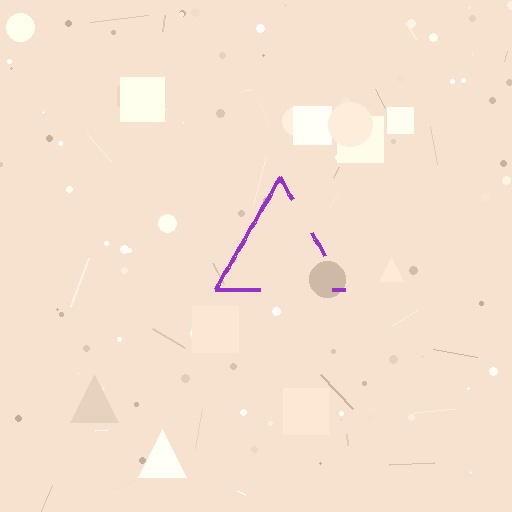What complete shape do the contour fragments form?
The contour fragments form a triangle.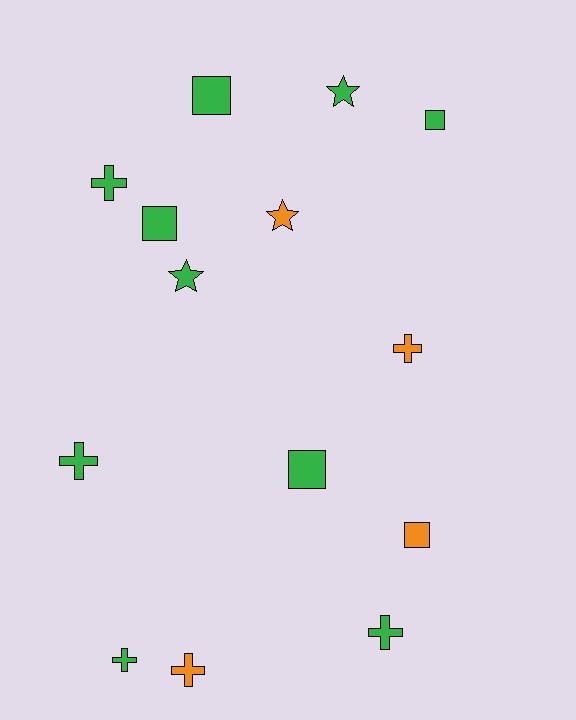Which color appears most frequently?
Green, with 10 objects.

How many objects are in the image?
There are 14 objects.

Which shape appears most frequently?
Cross, with 6 objects.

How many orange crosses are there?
There are 2 orange crosses.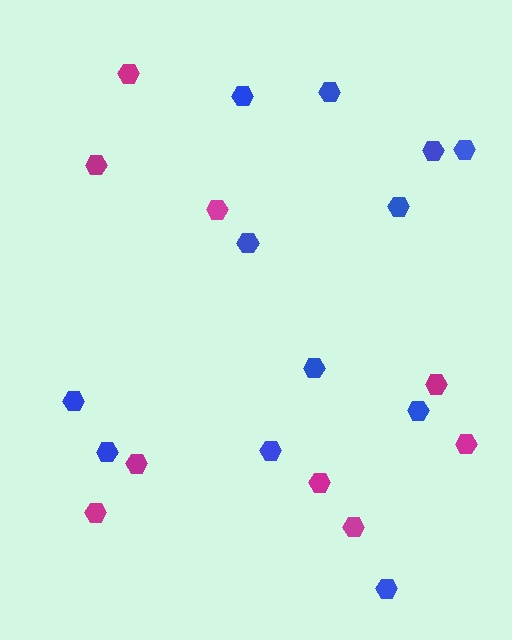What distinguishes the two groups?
There are 2 groups: one group of magenta hexagons (9) and one group of blue hexagons (12).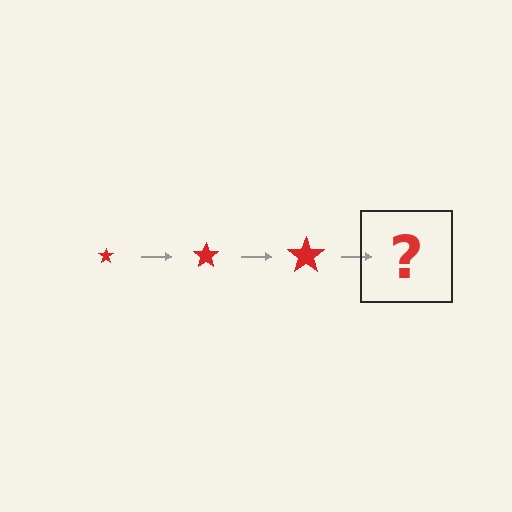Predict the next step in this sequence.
The next step is a red star, larger than the previous one.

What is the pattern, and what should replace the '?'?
The pattern is that the star gets progressively larger each step. The '?' should be a red star, larger than the previous one.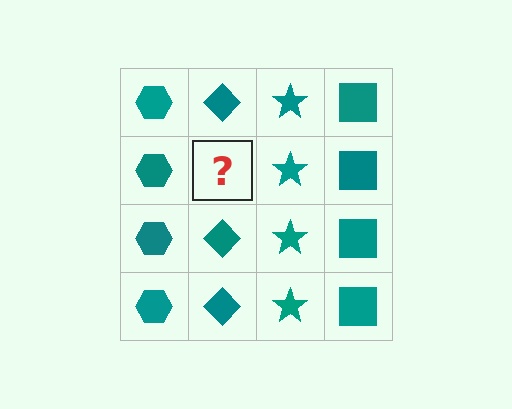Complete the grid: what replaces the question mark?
The question mark should be replaced with a teal diamond.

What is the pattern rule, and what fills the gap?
The rule is that each column has a consistent shape. The gap should be filled with a teal diamond.